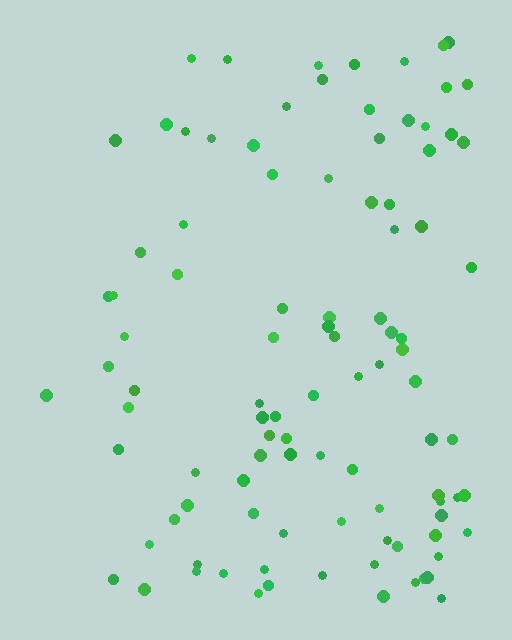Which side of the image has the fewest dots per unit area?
The left.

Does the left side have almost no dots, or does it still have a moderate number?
Still a moderate number, just noticeably fewer than the right.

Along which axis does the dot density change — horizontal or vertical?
Horizontal.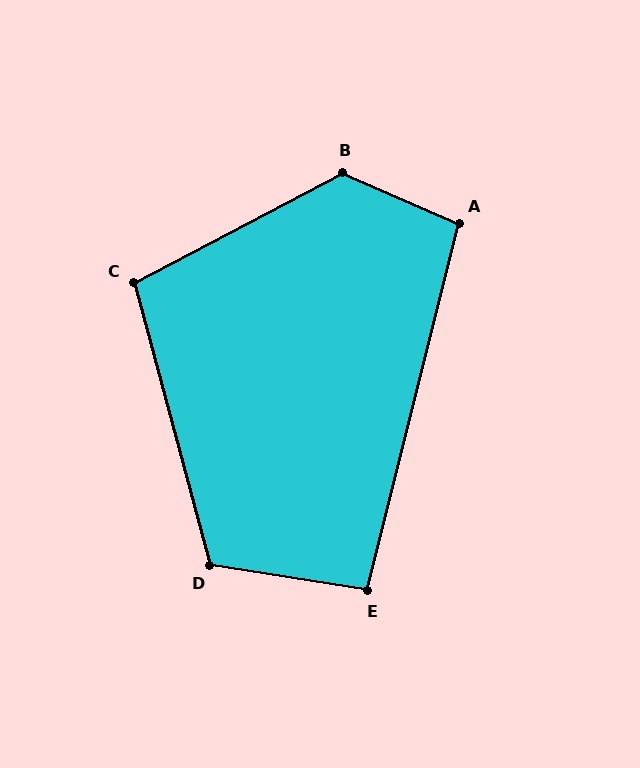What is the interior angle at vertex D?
Approximately 114 degrees (obtuse).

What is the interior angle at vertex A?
Approximately 100 degrees (obtuse).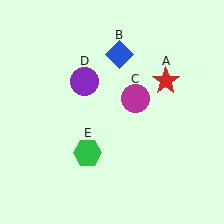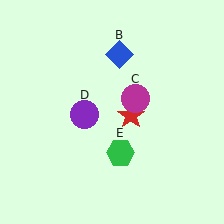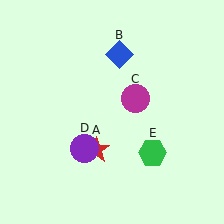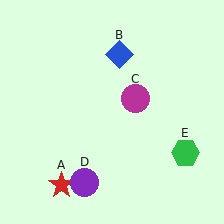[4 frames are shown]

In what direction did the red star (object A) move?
The red star (object A) moved down and to the left.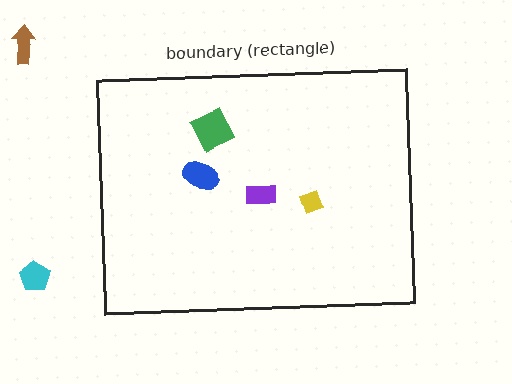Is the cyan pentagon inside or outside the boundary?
Outside.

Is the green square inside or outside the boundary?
Inside.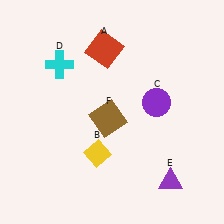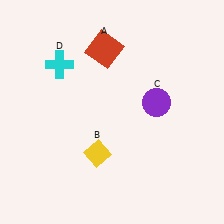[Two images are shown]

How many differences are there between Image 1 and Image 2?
There are 2 differences between the two images.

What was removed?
The brown square (F), the purple triangle (E) were removed in Image 2.